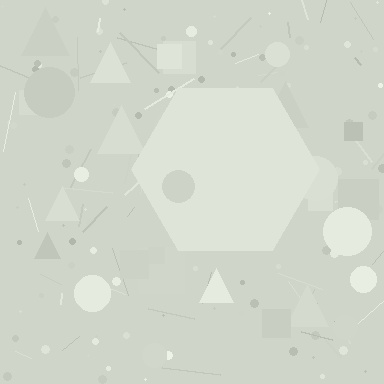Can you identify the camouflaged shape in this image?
The camouflaged shape is a hexagon.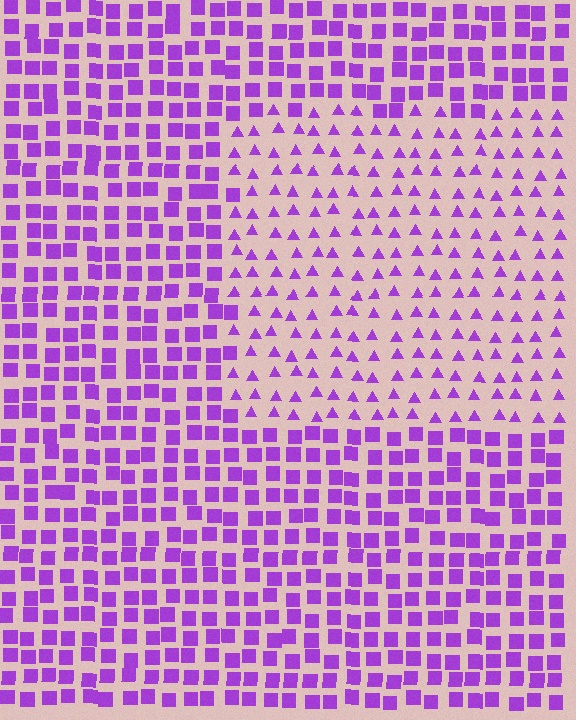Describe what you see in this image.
The image is filled with small purple elements arranged in a uniform grid. A rectangle-shaped region contains triangles, while the surrounding area contains squares. The boundary is defined purely by the change in element shape.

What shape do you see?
I see a rectangle.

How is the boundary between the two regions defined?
The boundary is defined by a change in element shape: triangles inside vs. squares outside. All elements share the same color and spacing.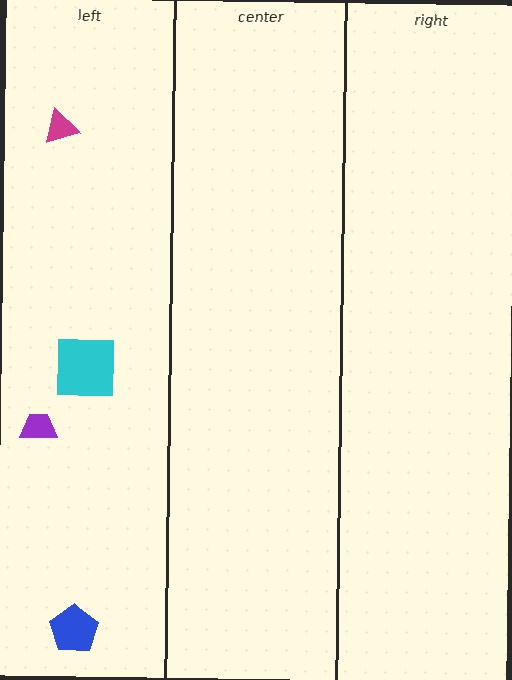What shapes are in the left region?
The purple trapezoid, the cyan square, the blue pentagon, the magenta triangle.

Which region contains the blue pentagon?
The left region.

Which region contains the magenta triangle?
The left region.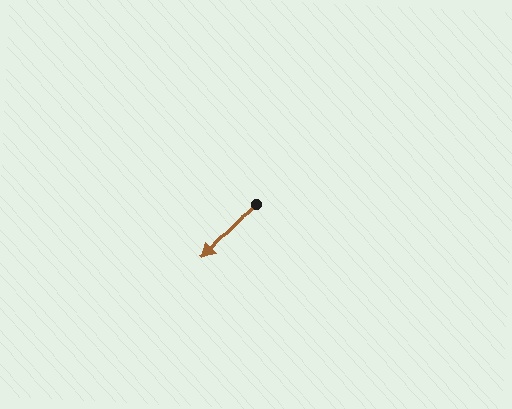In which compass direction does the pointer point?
Southwest.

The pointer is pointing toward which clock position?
Roughly 7 o'clock.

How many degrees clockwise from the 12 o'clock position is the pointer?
Approximately 223 degrees.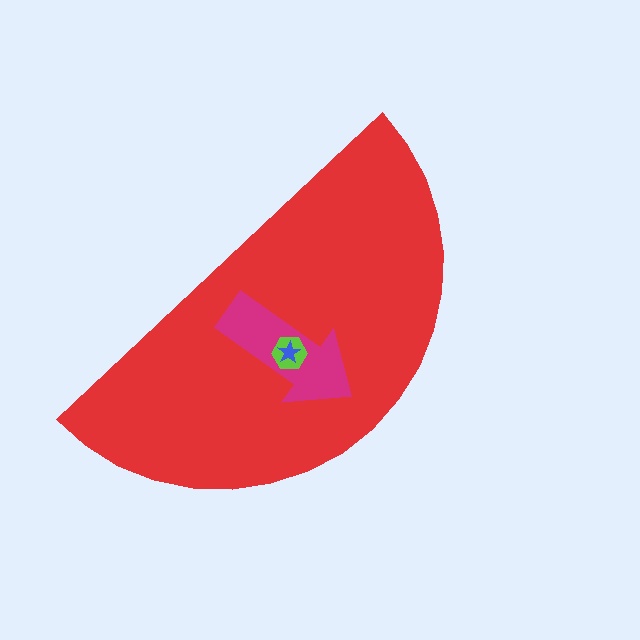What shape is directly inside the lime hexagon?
The blue star.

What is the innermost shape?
The blue star.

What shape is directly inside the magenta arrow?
The lime hexagon.